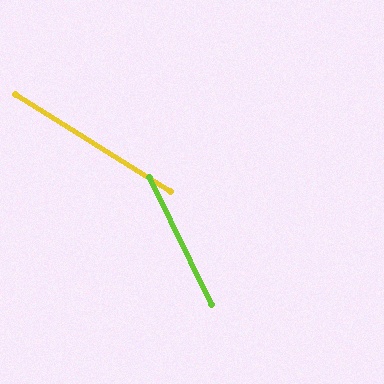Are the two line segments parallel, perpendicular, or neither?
Neither parallel nor perpendicular — they differ by about 32°.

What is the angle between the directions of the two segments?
Approximately 32 degrees.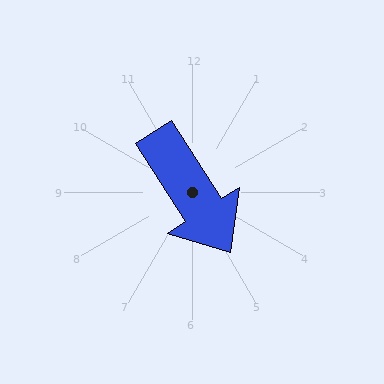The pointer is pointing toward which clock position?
Roughly 5 o'clock.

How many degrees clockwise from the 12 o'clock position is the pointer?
Approximately 148 degrees.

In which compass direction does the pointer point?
Southeast.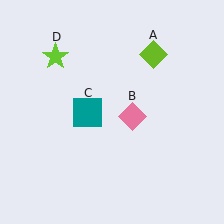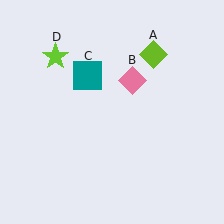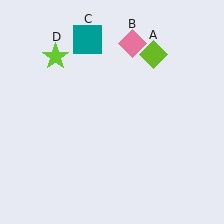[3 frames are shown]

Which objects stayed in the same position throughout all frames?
Lime diamond (object A) and lime star (object D) remained stationary.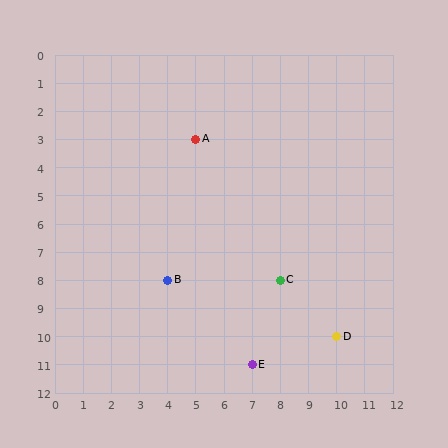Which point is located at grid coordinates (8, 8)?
Point C is at (8, 8).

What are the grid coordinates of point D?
Point D is at grid coordinates (10, 10).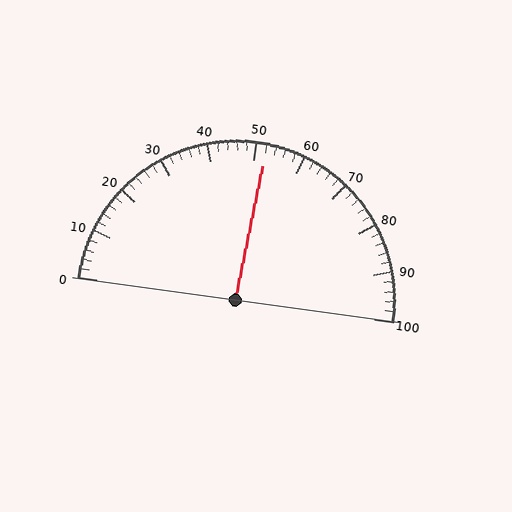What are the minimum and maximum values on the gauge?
The gauge ranges from 0 to 100.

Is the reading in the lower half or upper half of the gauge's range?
The reading is in the upper half of the range (0 to 100).